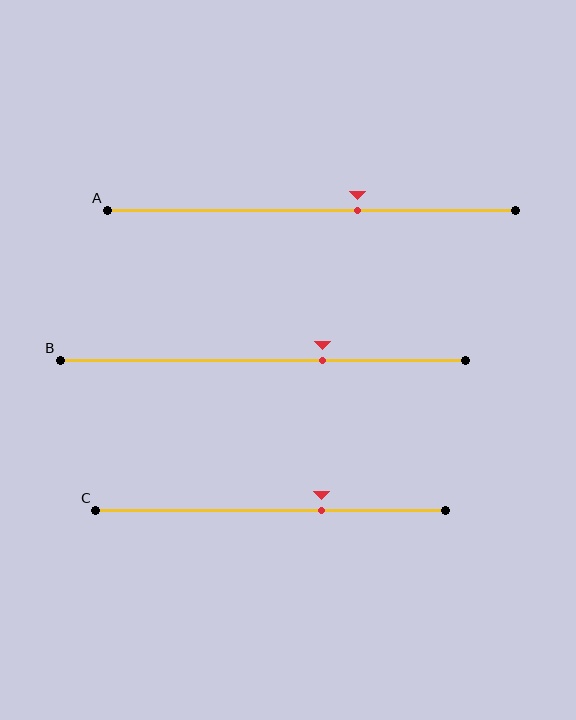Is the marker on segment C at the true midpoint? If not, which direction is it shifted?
No, the marker on segment C is shifted to the right by about 14% of the segment length.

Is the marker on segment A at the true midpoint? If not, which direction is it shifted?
No, the marker on segment A is shifted to the right by about 11% of the segment length.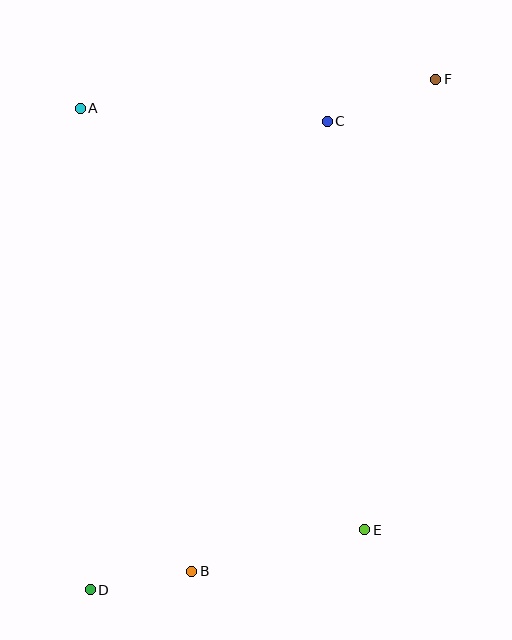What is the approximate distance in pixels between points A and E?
The distance between A and E is approximately 508 pixels.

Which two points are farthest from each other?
Points D and F are farthest from each other.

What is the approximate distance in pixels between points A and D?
The distance between A and D is approximately 482 pixels.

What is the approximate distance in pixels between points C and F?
The distance between C and F is approximately 117 pixels.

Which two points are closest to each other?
Points B and D are closest to each other.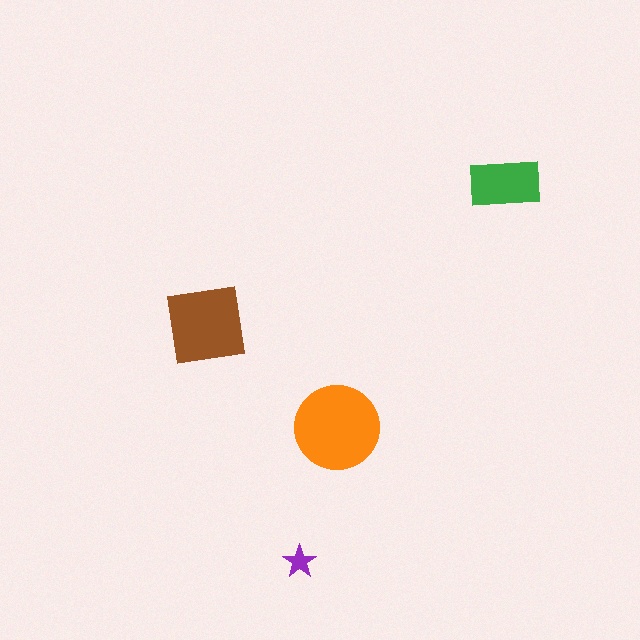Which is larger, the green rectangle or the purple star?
The green rectangle.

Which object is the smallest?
The purple star.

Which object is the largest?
The orange circle.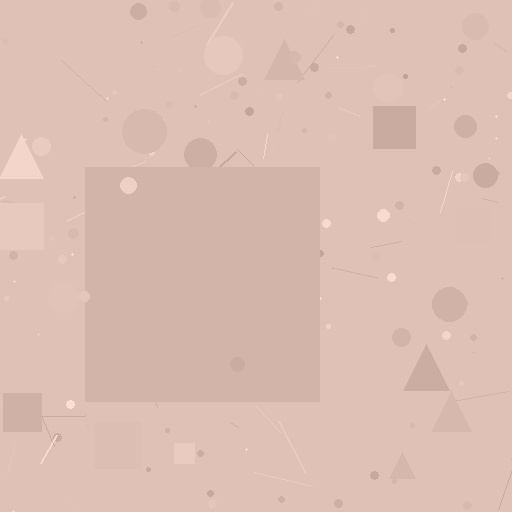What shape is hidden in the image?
A square is hidden in the image.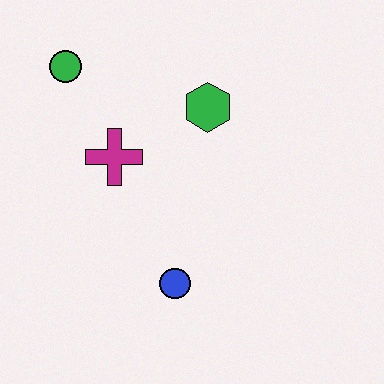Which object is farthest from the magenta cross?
The blue circle is farthest from the magenta cross.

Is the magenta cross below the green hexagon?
Yes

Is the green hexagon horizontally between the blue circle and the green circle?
No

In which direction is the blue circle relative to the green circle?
The blue circle is below the green circle.